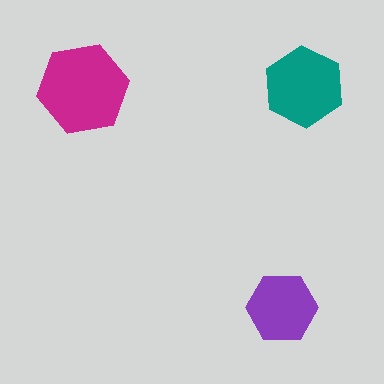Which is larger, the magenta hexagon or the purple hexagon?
The magenta one.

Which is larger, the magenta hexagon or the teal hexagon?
The magenta one.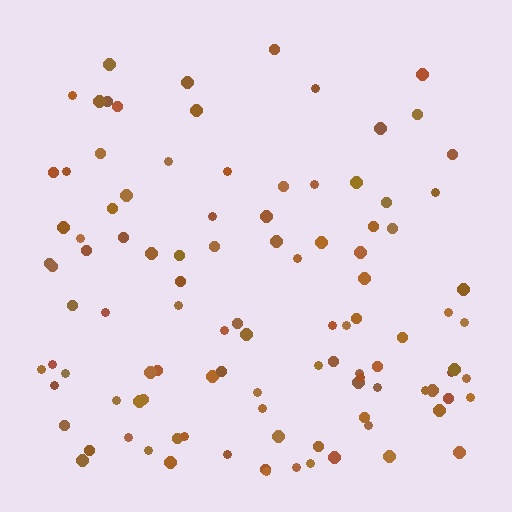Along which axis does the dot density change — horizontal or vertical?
Vertical.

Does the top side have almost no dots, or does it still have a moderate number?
Still a moderate number, just noticeably fewer than the bottom.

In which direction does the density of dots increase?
From top to bottom, with the bottom side densest.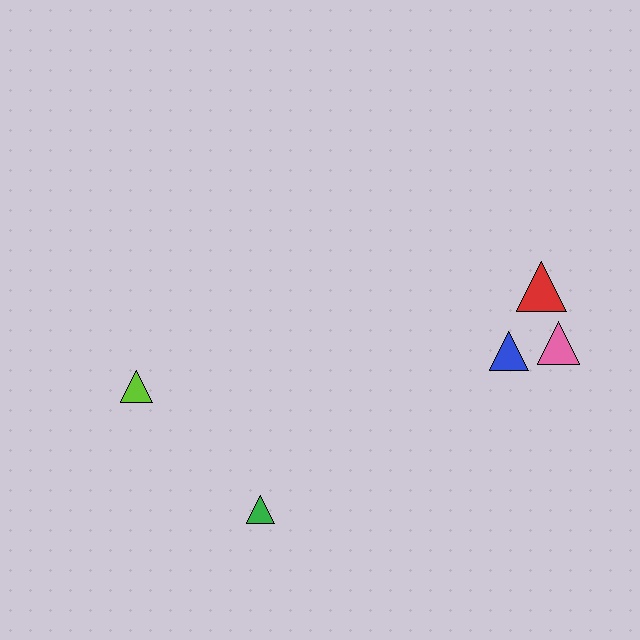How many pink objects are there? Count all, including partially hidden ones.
There is 1 pink object.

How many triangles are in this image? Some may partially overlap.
There are 5 triangles.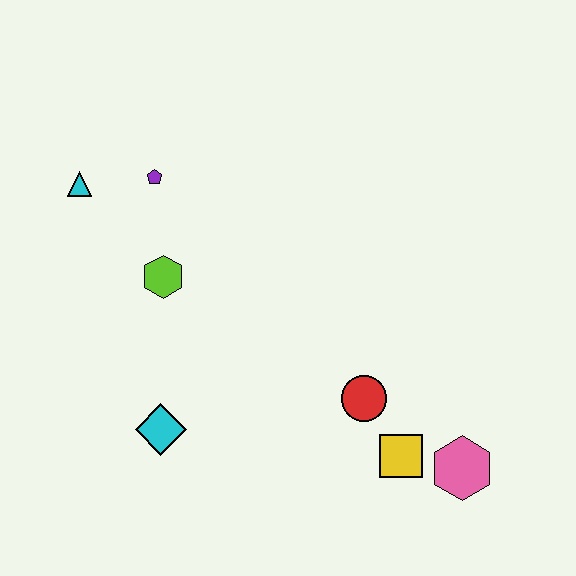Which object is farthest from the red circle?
The cyan triangle is farthest from the red circle.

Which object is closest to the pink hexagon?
The yellow square is closest to the pink hexagon.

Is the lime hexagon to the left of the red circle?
Yes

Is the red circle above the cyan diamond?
Yes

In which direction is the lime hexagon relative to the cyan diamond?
The lime hexagon is above the cyan diamond.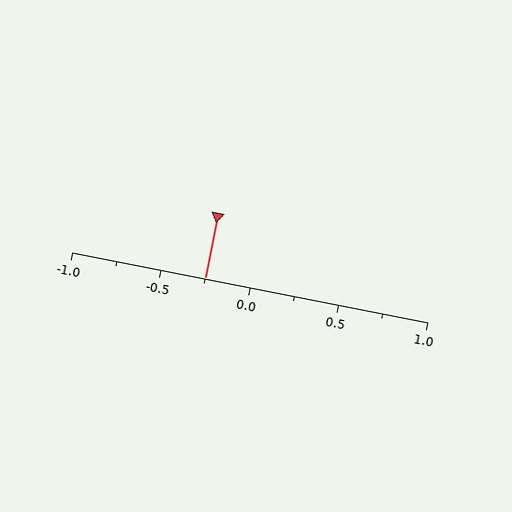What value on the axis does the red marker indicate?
The marker indicates approximately -0.25.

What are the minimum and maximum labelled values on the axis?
The axis runs from -1.0 to 1.0.